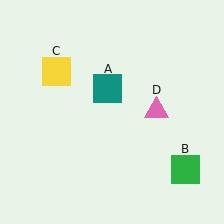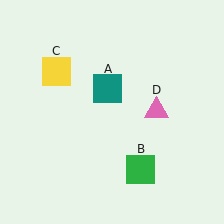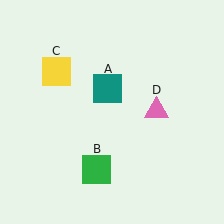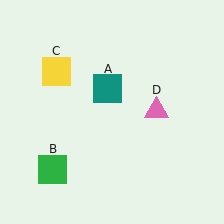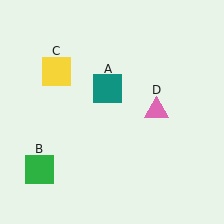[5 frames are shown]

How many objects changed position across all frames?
1 object changed position: green square (object B).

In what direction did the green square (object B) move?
The green square (object B) moved left.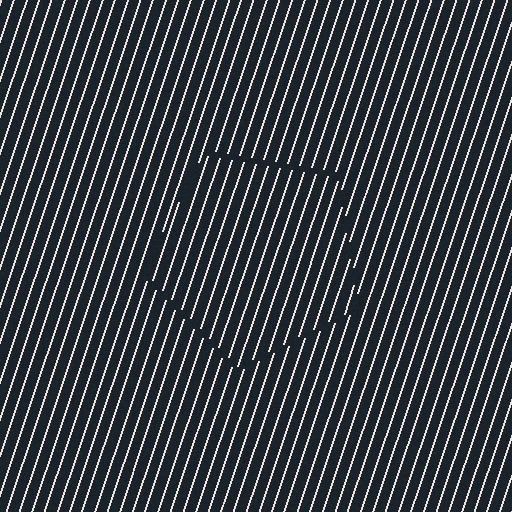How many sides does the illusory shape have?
5 sides — the line-ends trace a pentagon.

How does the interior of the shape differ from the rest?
The interior of the shape contains the same grating, shifted by half a period — the contour is defined by the phase discontinuity where line-ends from the inner and outer gratings abut.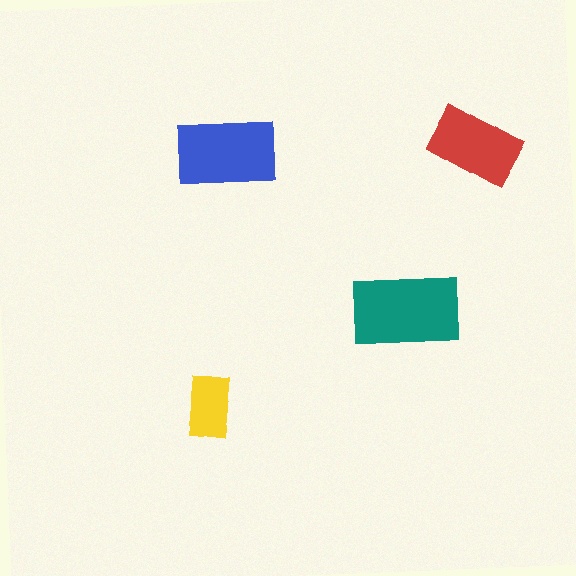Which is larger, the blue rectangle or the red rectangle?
The blue one.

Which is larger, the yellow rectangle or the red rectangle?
The red one.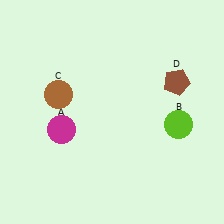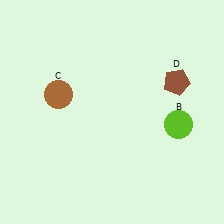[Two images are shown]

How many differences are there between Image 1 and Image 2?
There is 1 difference between the two images.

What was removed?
The magenta circle (A) was removed in Image 2.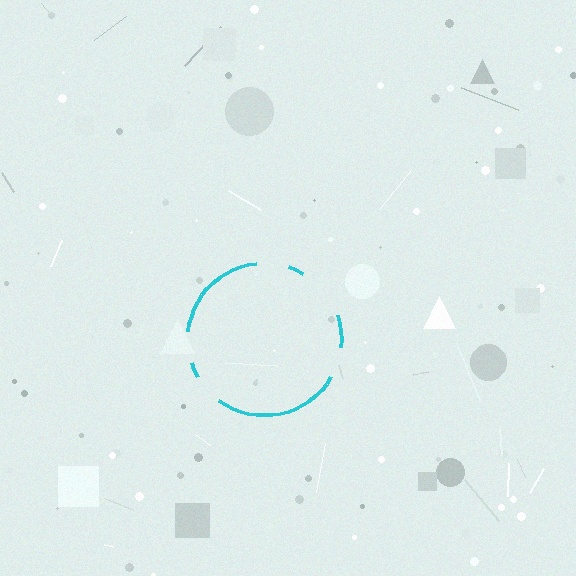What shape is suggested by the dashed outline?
The dashed outline suggests a circle.